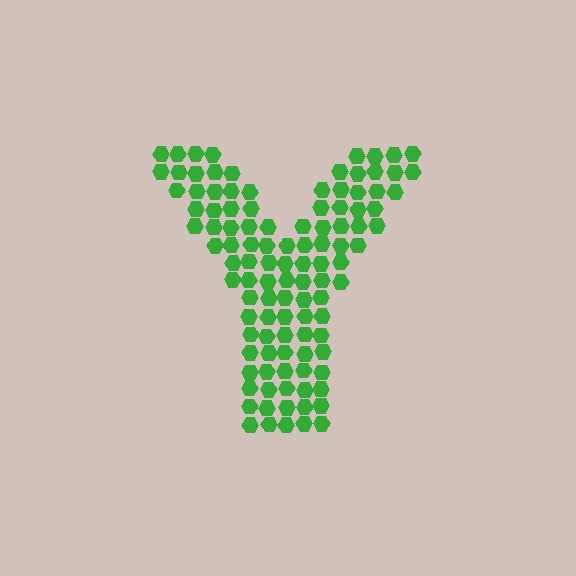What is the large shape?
The large shape is the letter Y.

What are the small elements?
The small elements are hexagons.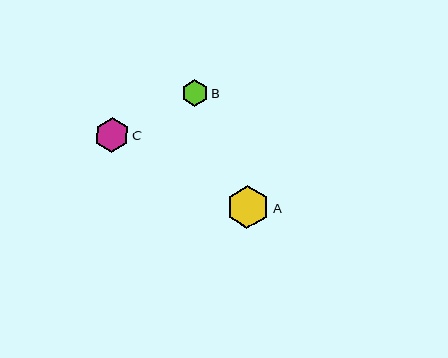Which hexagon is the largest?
Hexagon A is the largest with a size of approximately 43 pixels.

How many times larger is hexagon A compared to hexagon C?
Hexagon A is approximately 1.2 times the size of hexagon C.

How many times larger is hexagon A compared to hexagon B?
Hexagon A is approximately 1.6 times the size of hexagon B.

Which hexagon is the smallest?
Hexagon B is the smallest with a size of approximately 27 pixels.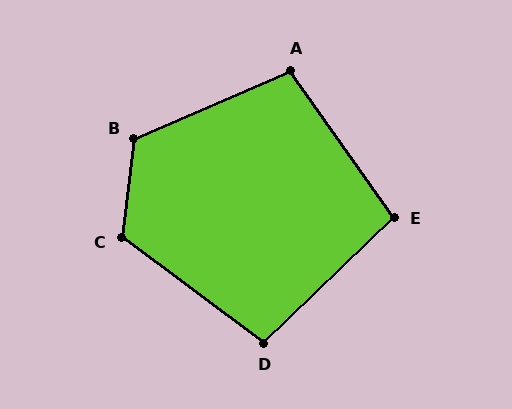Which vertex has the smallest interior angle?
E, at approximately 99 degrees.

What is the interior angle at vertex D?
Approximately 100 degrees (obtuse).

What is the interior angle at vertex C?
Approximately 119 degrees (obtuse).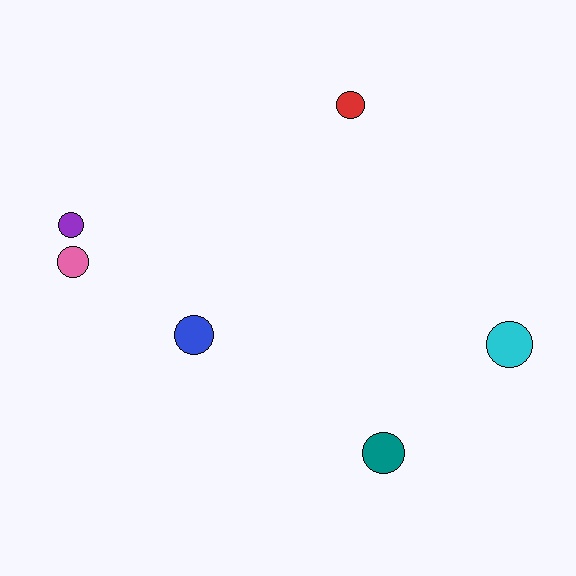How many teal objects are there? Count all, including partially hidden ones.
There is 1 teal object.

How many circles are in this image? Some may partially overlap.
There are 6 circles.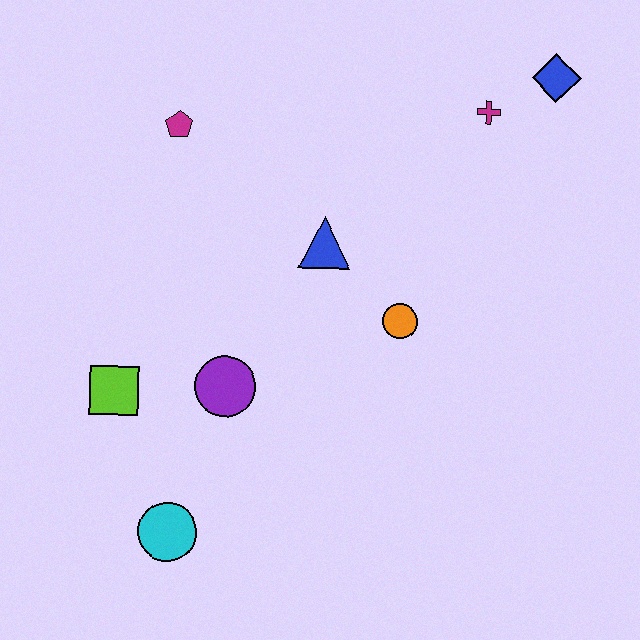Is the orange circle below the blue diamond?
Yes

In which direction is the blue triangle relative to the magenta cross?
The blue triangle is to the left of the magenta cross.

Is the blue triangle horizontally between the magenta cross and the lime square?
Yes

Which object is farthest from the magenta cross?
The cyan circle is farthest from the magenta cross.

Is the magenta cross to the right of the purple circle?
Yes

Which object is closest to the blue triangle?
The orange circle is closest to the blue triangle.